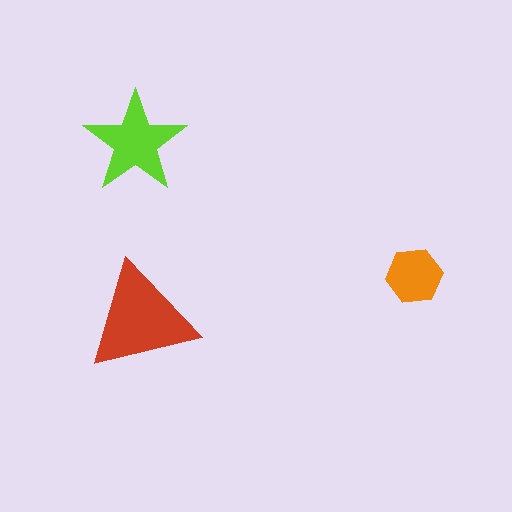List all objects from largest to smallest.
The red triangle, the lime star, the orange hexagon.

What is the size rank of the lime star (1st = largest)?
2nd.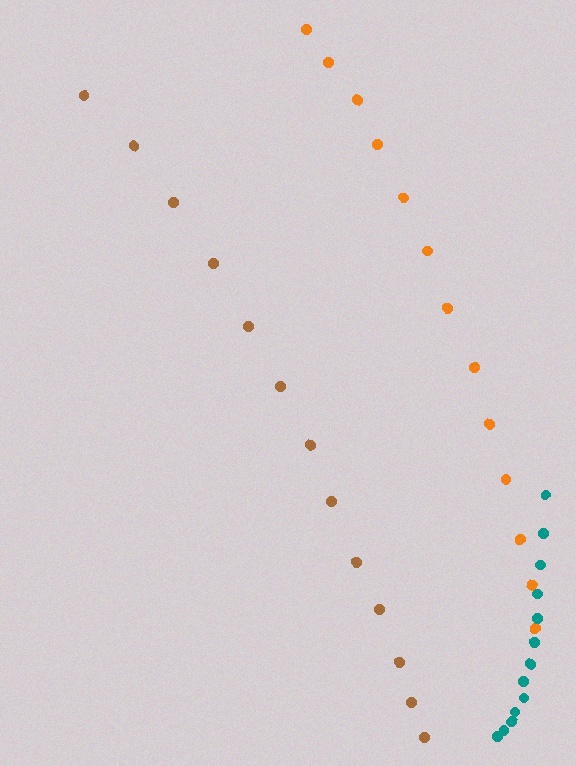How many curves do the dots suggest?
There are 3 distinct paths.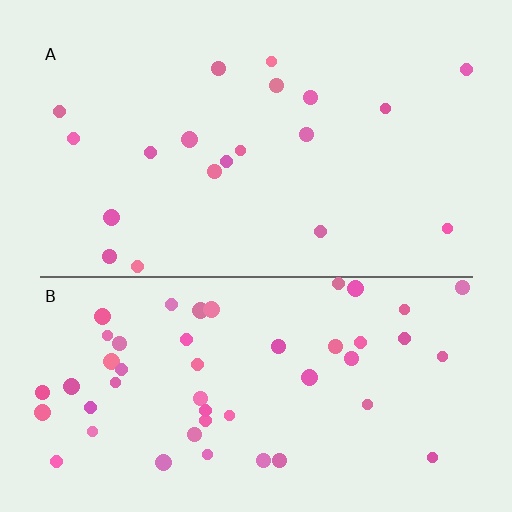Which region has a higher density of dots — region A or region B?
B (the bottom).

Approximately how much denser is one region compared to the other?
Approximately 2.5× — region B over region A.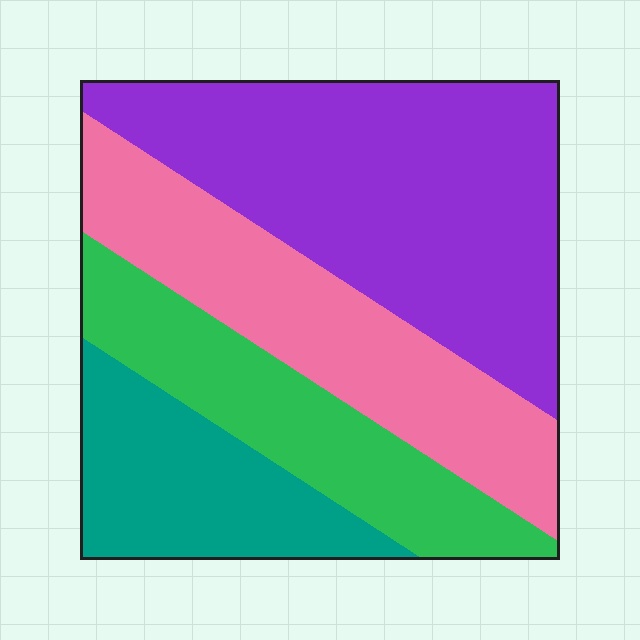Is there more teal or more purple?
Purple.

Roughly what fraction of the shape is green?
Green covers 19% of the shape.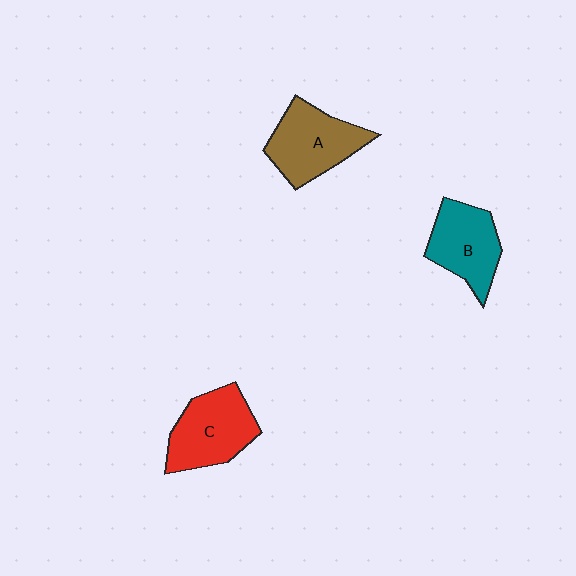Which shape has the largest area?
Shape C (red).